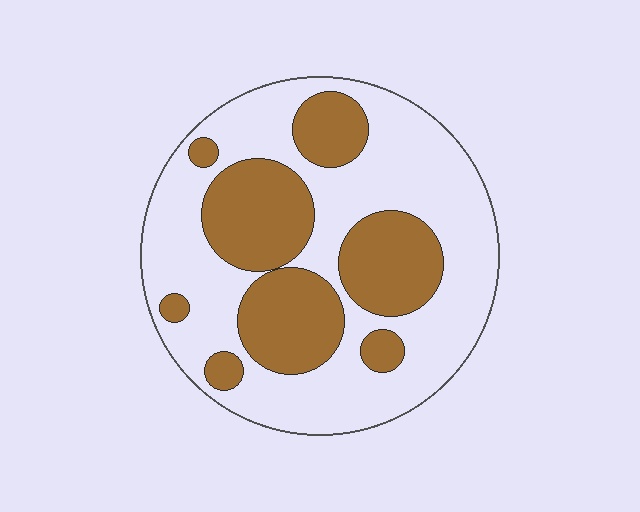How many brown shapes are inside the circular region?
8.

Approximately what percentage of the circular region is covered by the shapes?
Approximately 35%.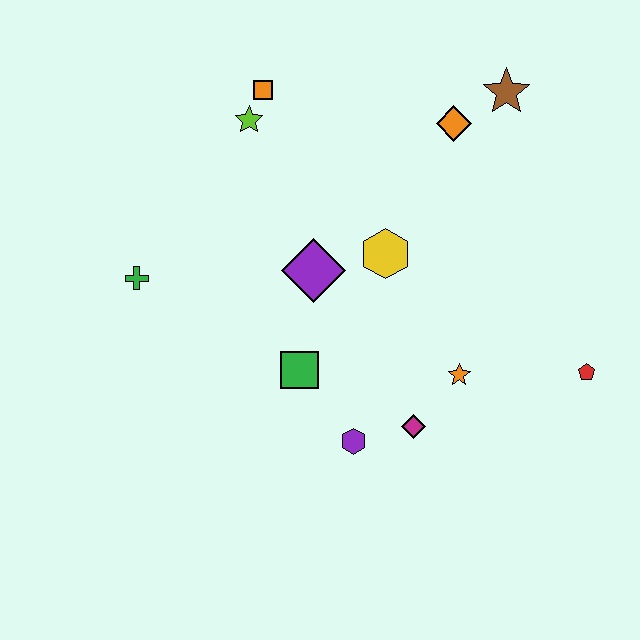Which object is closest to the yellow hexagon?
The purple diamond is closest to the yellow hexagon.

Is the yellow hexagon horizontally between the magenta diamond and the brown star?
No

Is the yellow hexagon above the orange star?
Yes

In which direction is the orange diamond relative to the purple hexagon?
The orange diamond is above the purple hexagon.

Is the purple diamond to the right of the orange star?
No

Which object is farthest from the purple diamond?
The red pentagon is farthest from the purple diamond.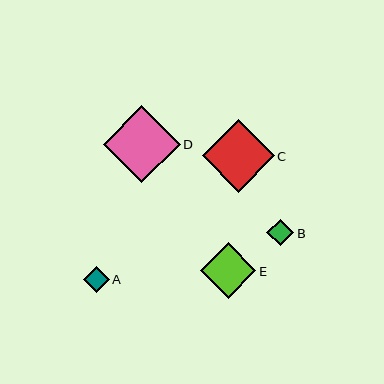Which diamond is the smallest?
Diamond A is the smallest with a size of approximately 26 pixels.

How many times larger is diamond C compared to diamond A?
Diamond C is approximately 2.8 times the size of diamond A.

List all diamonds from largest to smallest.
From largest to smallest: D, C, E, B, A.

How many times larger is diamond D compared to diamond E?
Diamond D is approximately 1.4 times the size of diamond E.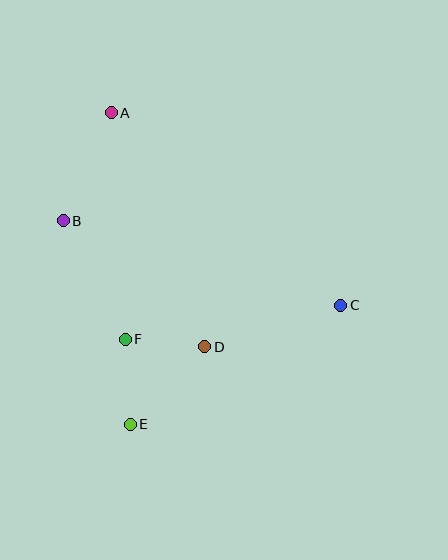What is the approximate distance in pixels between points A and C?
The distance between A and C is approximately 300 pixels.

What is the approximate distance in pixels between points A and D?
The distance between A and D is approximately 252 pixels.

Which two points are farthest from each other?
Points A and E are farthest from each other.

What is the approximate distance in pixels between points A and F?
The distance between A and F is approximately 227 pixels.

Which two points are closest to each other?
Points D and F are closest to each other.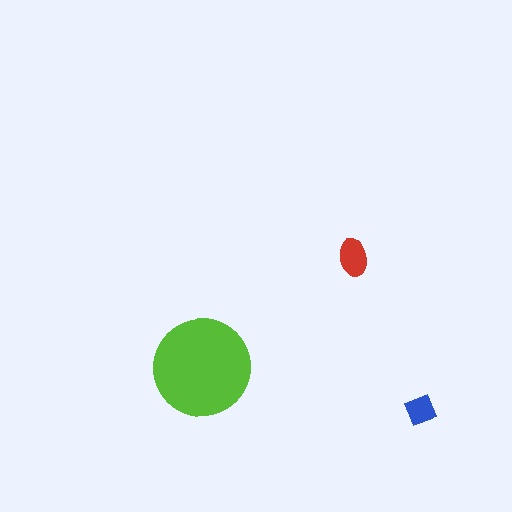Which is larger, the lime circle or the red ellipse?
The lime circle.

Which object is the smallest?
The blue diamond.